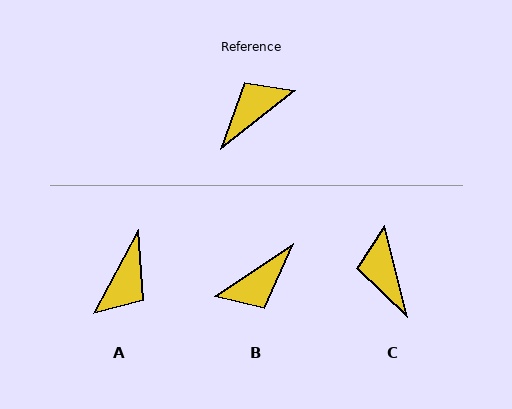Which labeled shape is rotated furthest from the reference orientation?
B, about 176 degrees away.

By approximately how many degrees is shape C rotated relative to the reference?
Approximately 66 degrees counter-clockwise.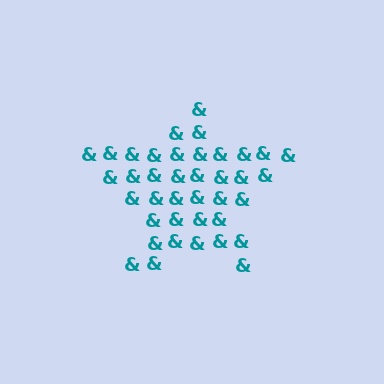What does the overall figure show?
The overall figure shows a star.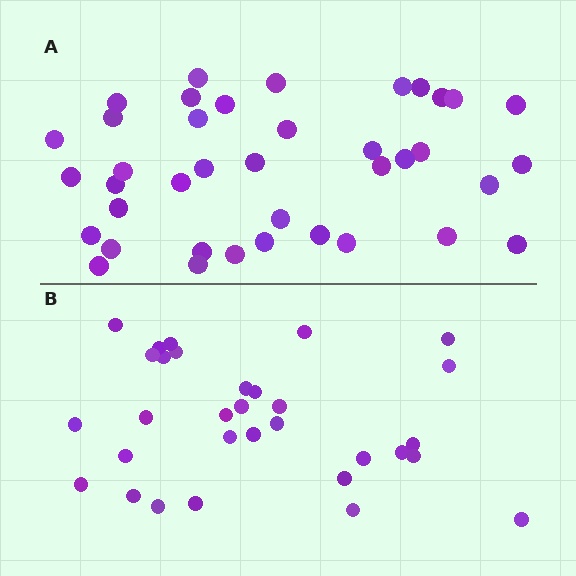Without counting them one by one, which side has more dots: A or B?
Region A (the top region) has more dots.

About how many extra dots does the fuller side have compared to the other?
Region A has roughly 8 or so more dots than region B.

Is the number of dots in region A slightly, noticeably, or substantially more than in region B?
Region A has noticeably more, but not dramatically so. The ratio is roughly 1.3 to 1.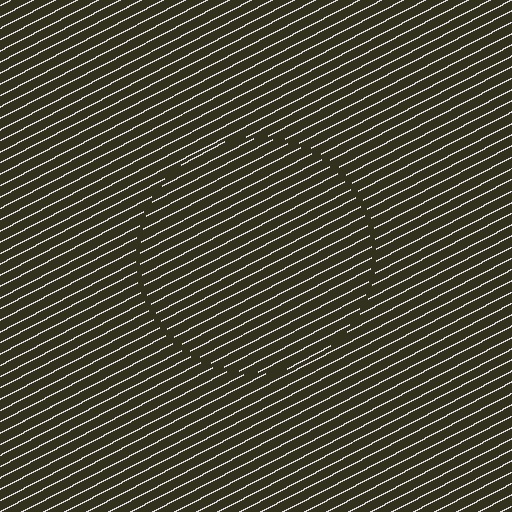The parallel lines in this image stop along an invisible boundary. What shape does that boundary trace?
An illusory circle. The interior of the shape contains the same grating, shifted by half a period — the contour is defined by the phase discontinuity where line-ends from the inner and outer gratings abut.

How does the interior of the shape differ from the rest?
The interior of the shape contains the same grating, shifted by half a period — the contour is defined by the phase discontinuity where line-ends from the inner and outer gratings abut.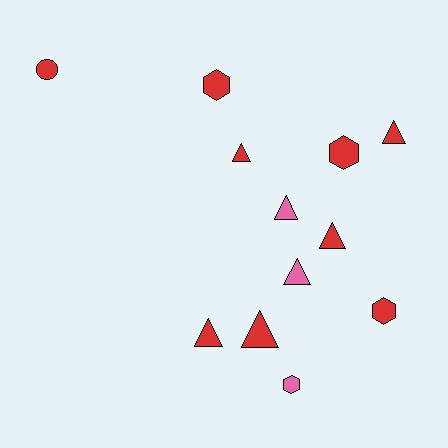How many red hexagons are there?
There are 3 red hexagons.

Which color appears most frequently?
Red, with 9 objects.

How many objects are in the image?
There are 12 objects.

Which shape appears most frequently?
Triangle, with 7 objects.